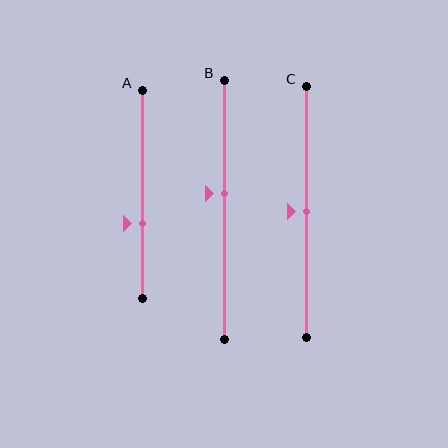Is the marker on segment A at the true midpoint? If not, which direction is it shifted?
No, the marker on segment A is shifted downward by about 14% of the segment length.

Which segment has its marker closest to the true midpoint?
Segment C has its marker closest to the true midpoint.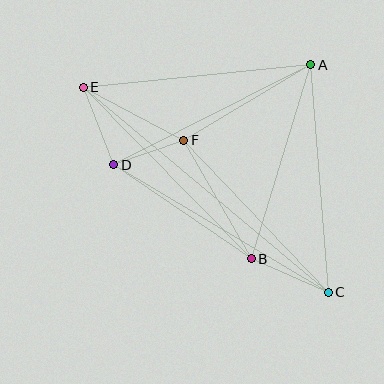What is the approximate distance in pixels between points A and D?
The distance between A and D is approximately 221 pixels.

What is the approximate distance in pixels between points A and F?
The distance between A and F is approximately 148 pixels.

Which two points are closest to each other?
Points D and F are closest to each other.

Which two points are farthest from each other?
Points C and E are farthest from each other.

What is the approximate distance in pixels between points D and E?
The distance between D and E is approximately 83 pixels.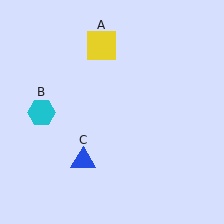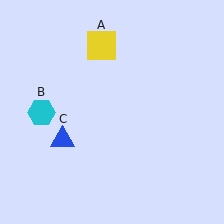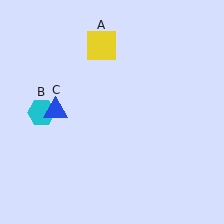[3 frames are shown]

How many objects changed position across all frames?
1 object changed position: blue triangle (object C).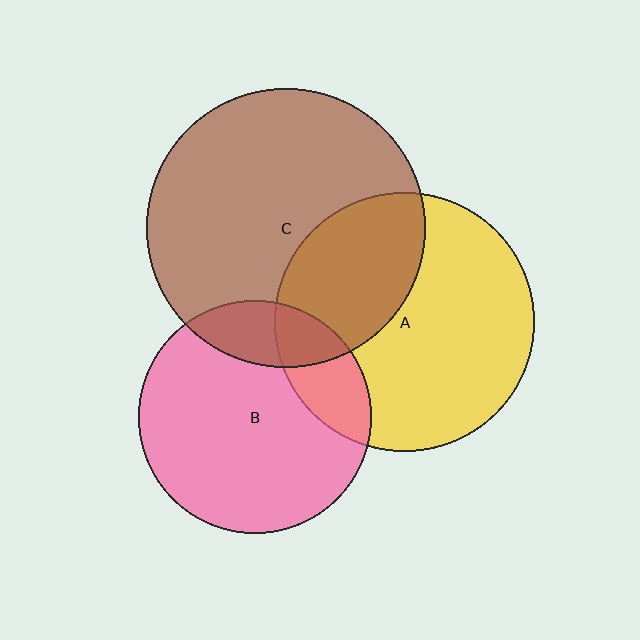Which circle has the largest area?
Circle C (brown).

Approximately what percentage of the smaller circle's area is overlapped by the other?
Approximately 35%.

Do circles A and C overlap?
Yes.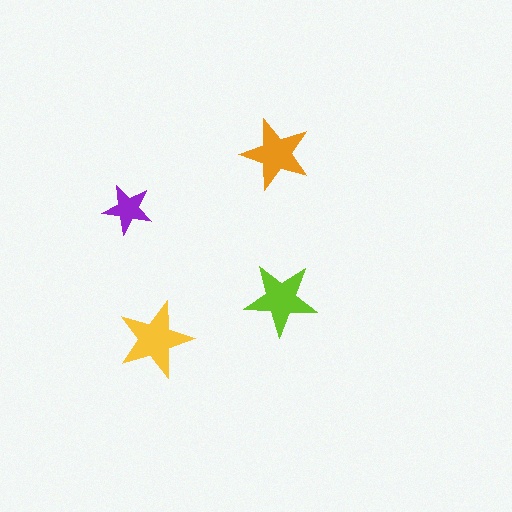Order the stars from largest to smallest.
the yellow one, the lime one, the orange one, the purple one.